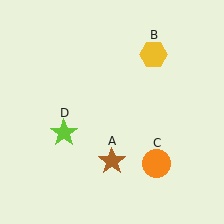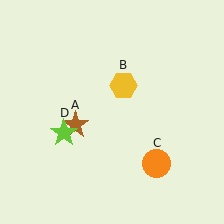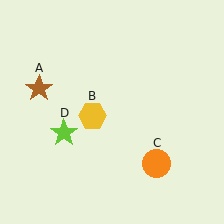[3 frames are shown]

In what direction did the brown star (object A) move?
The brown star (object A) moved up and to the left.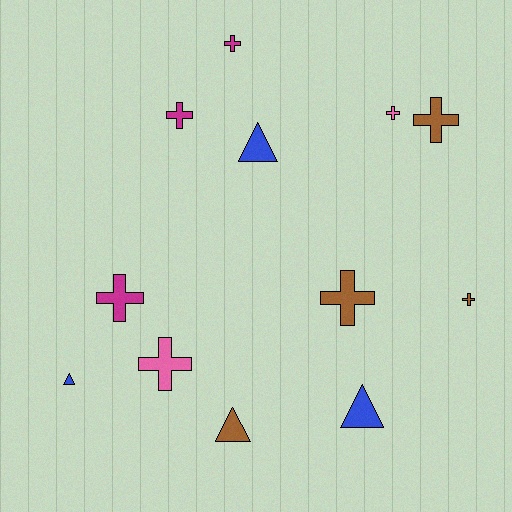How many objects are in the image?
There are 12 objects.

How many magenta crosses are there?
There are 3 magenta crosses.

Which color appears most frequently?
Brown, with 4 objects.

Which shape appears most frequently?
Cross, with 8 objects.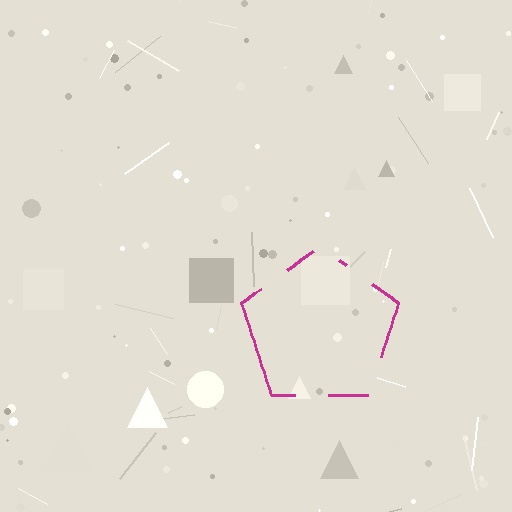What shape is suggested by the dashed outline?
The dashed outline suggests a pentagon.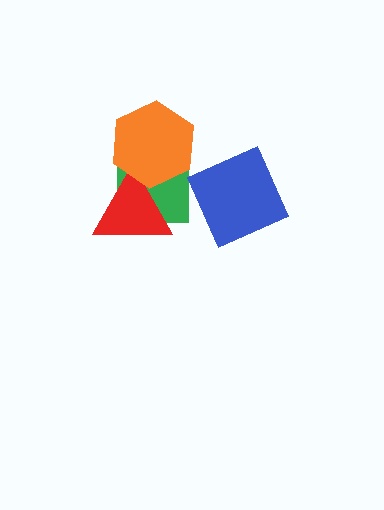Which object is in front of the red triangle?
The orange hexagon is in front of the red triangle.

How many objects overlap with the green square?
2 objects overlap with the green square.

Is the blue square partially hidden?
No, no other shape covers it.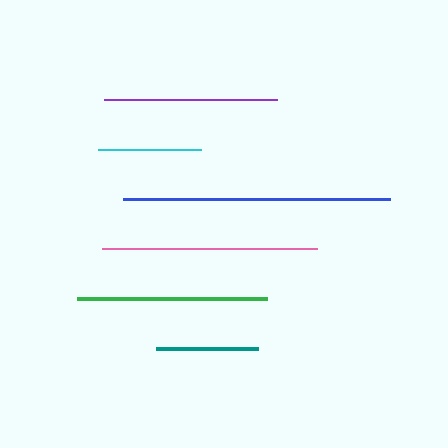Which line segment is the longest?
The blue line is the longest at approximately 267 pixels.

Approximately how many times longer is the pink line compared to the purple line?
The pink line is approximately 1.2 times the length of the purple line.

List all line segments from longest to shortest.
From longest to shortest: blue, pink, green, purple, cyan, teal.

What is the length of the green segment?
The green segment is approximately 189 pixels long.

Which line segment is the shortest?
The teal line is the shortest at approximately 101 pixels.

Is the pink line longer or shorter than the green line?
The pink line is longer than the green line.